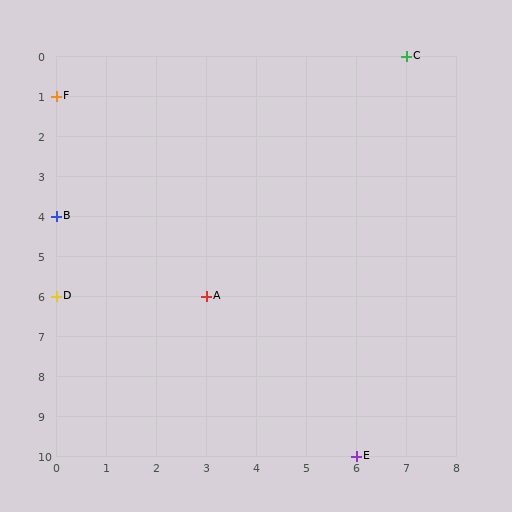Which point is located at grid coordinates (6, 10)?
Point E is at (6, 10).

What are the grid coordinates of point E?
Point E is at grid coordinates (6, 10).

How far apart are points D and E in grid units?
Points D and E are 6 columns and 4 rows apart (about 7.2 grid units diagonally).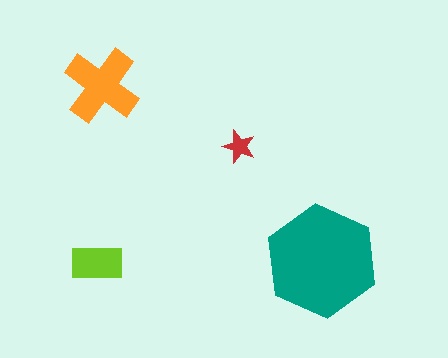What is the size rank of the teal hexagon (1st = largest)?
1st.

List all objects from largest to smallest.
The teal hexagon, the orange cross, the lime rectangle, the red star.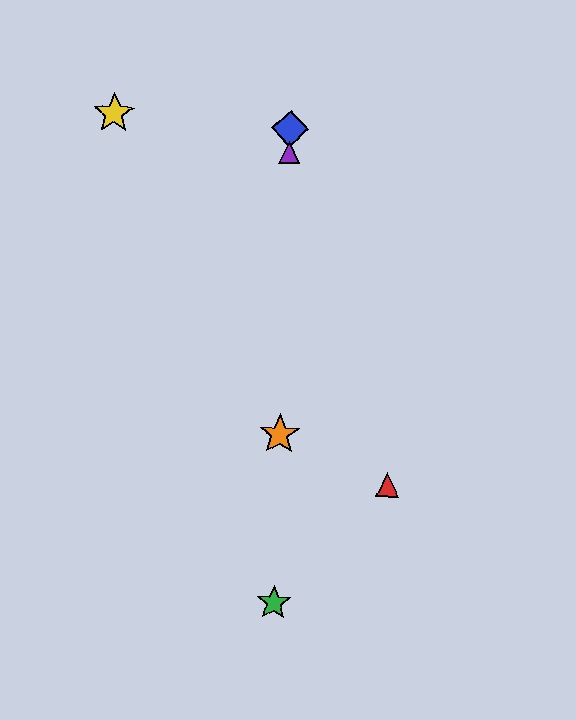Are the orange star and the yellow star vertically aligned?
No, the orange star is at x≈279 and the yellow star is at x≈114.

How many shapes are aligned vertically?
4 shapes (the blue diamond, the green star, the purple triangle, the orange star) are aligned vertically.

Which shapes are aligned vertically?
The blue diamond, the green star, the purple triangle, the orange star are aligned vertically.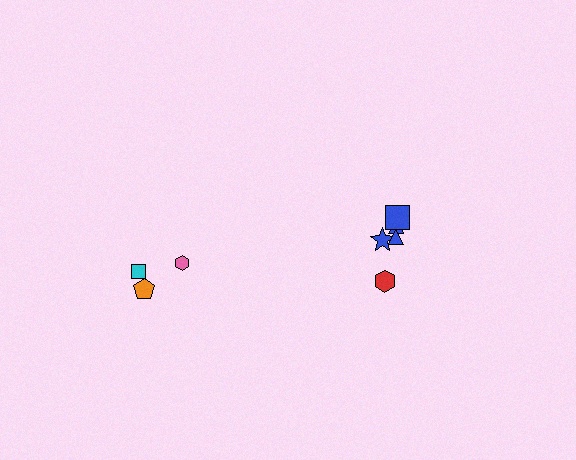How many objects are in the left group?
There are 3 objects.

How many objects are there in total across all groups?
There are 8 objects.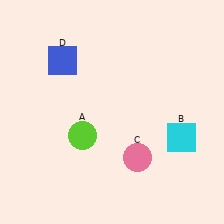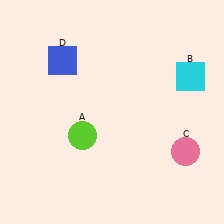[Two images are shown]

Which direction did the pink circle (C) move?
The pink circle (C) moved right.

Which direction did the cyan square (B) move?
The cyan square (B) moved up.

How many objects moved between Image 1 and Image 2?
2 objects moved between the two images.